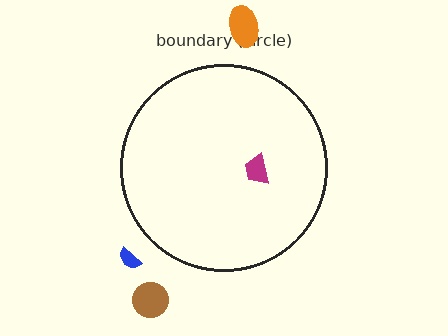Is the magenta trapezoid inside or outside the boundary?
Inside.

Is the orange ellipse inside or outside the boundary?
Outside.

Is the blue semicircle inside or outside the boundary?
Outside.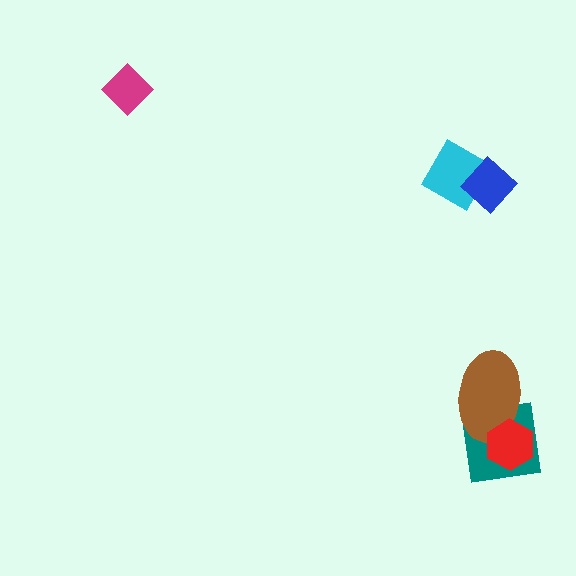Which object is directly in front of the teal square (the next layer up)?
The brown ellipse is directly in front of the teal square.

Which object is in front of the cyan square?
The blue diamond is in front of the cyan square.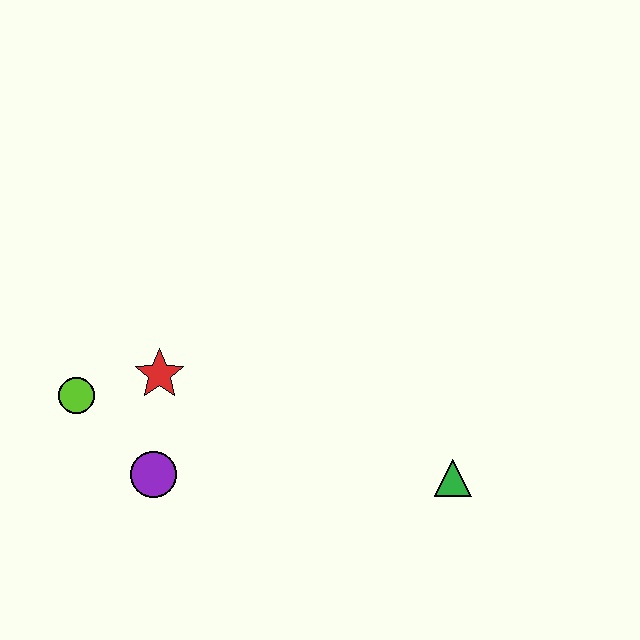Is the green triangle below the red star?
Yes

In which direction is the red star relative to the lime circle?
The red star is to the right of the lime circle.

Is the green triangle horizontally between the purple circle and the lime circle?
No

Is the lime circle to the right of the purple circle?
No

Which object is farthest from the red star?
The green triangle is farthest from the red star.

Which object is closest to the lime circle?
The red star is closest to the lime circle.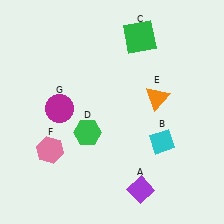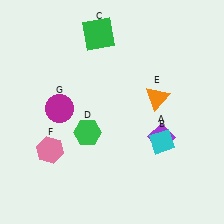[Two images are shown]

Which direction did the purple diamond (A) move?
The purple diamond (A) moved up.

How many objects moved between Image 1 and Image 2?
2 objects moved between the two images.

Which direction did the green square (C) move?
The green square (C) moved left.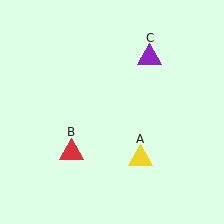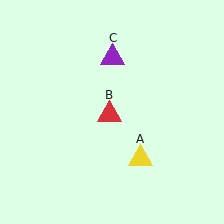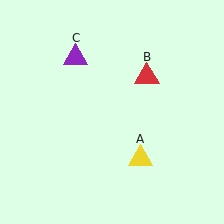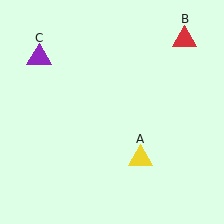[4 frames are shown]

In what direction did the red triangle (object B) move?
The red triangle (object B) moved up and to the right.